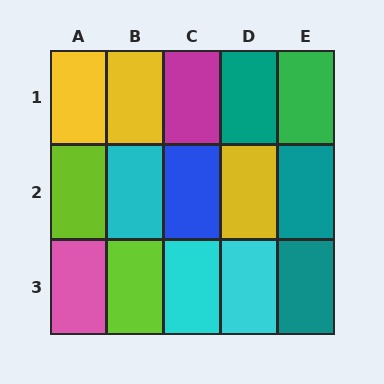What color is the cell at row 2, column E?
Teal.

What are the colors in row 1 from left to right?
Yellow, yellow, magenta, teal, green.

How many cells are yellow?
3 cells are yellow.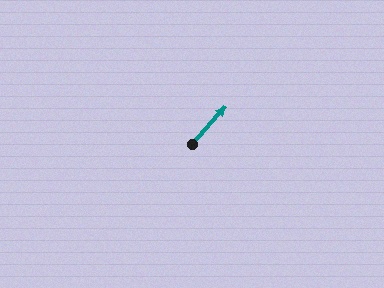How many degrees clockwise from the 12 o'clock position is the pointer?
Approximately 42 degrees.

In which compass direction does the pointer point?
Northeast.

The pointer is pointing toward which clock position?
Roughly 1 o'clock.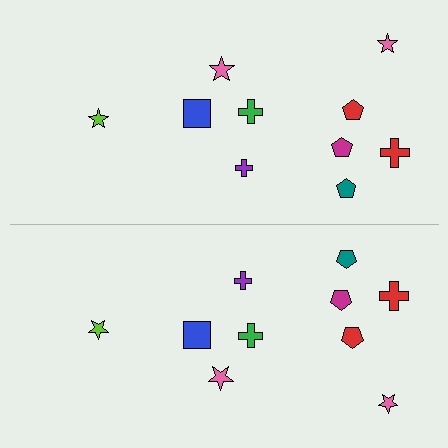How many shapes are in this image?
There are 20 shapes in this image.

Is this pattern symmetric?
Yes, this pattern has bilateral (reflection) symmetry.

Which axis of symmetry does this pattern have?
The pattern has a horizontal axis of symmetry running through the center of the image.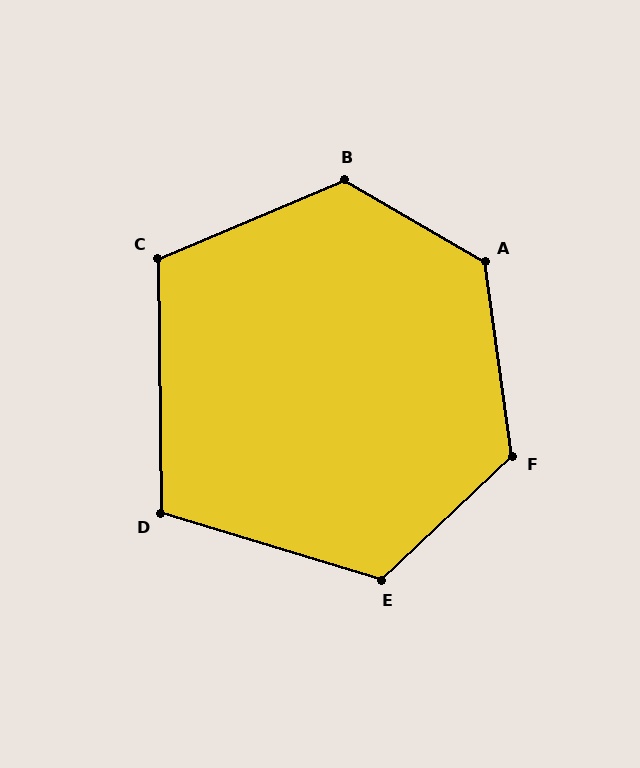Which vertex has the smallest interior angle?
D, at approximately 107 degrees.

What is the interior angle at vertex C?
Approximately 112 degrees (obtuse).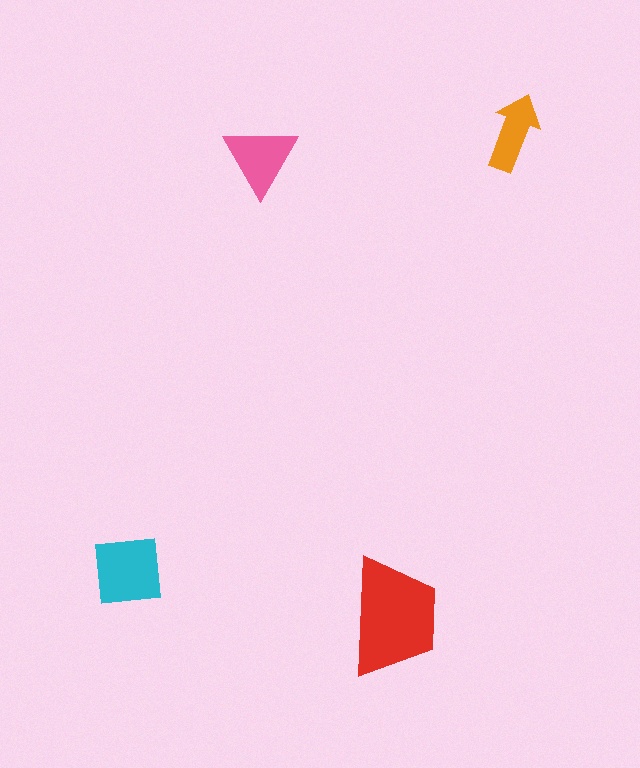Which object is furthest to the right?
The orange arrow is rightmost.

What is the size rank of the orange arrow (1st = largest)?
4th.